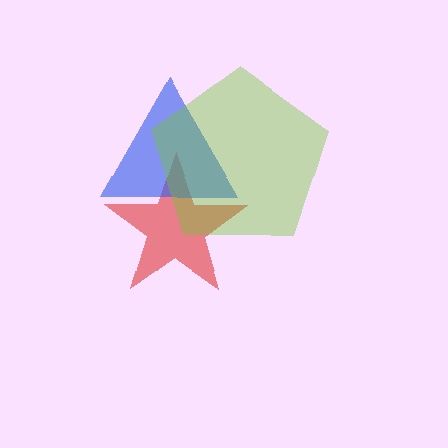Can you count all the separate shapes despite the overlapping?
Yes, there are 3 separate shapes.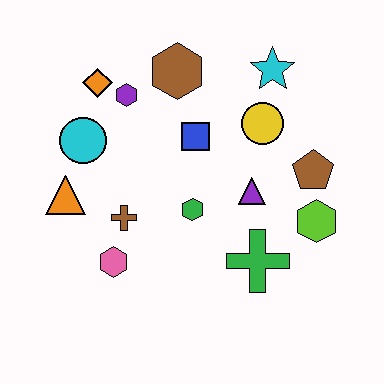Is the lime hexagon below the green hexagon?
Yes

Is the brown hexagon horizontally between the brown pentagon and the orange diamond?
Yes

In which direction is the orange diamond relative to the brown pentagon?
The orange diamond is to the left of the brown pentagon.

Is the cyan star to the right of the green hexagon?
Yes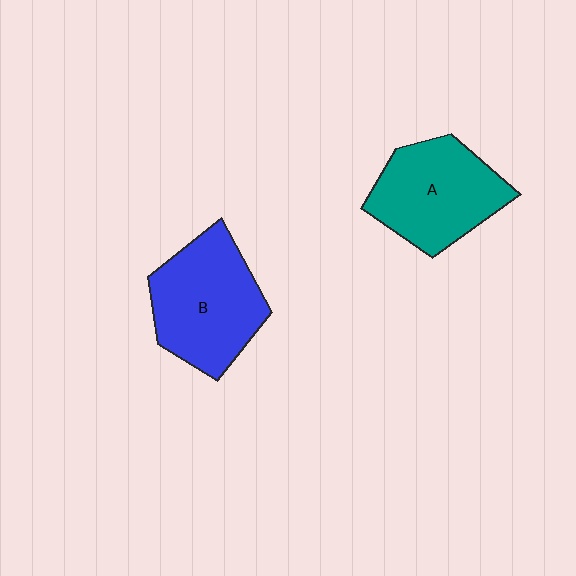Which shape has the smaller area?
Shape A (teal).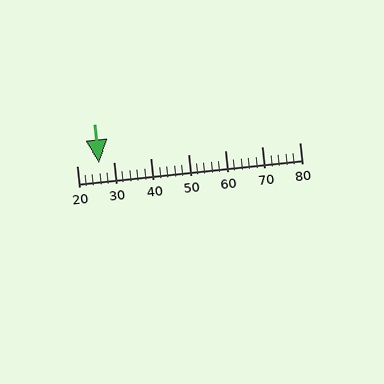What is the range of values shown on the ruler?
The ruler shows values from 20 to 80.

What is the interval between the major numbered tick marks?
The major tick marks are spaced 10 units apart.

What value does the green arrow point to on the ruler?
The green arrow points to approximately 26.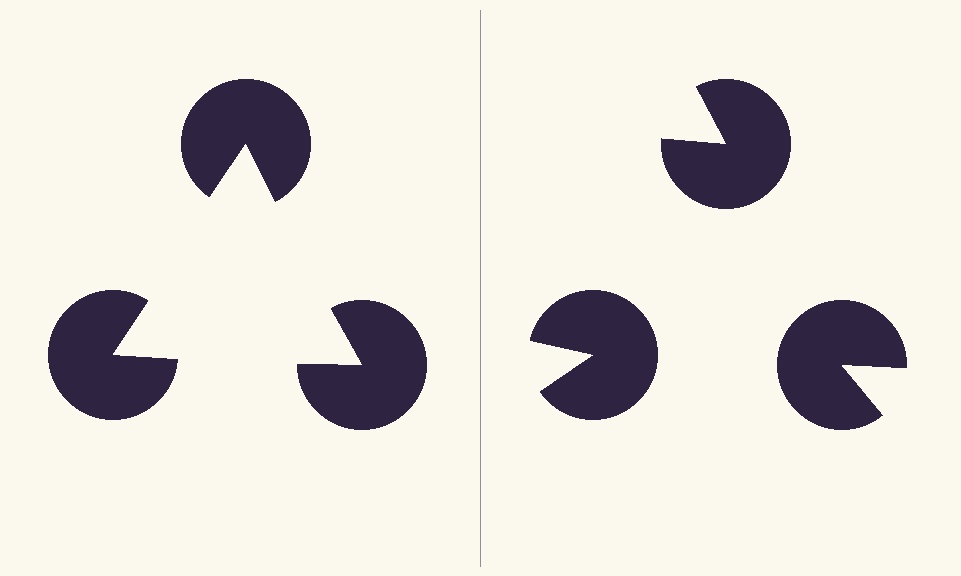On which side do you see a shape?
An illusory triangle appears on the left side. On the right side the wedge cuts are rotated, so no coherent shape forms.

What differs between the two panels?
The pac-man discs are positioned identically on both sides; only the wedge orientations differ. On the left they align to a triangle; on the right they are misaligned.